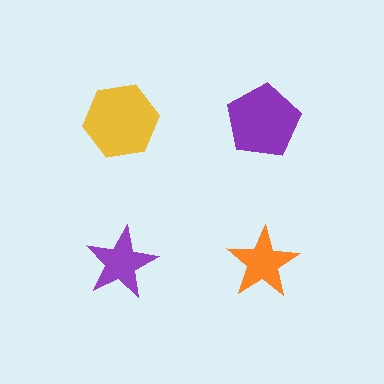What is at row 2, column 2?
An orange star.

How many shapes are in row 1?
2 shapes.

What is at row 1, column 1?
A yellow hexagon.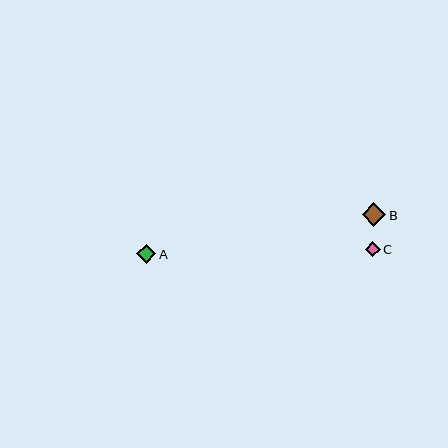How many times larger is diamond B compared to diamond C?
Diamond B is approximately 1.5 times the size of diamond C.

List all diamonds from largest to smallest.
From largest to smallest: B, A, C.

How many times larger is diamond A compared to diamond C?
Diamond A is approximately 1.2 times the size of diamond C.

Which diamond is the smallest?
Diamond C is the smallest with a size of approximately 15 pixels.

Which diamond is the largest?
Diamond B is the largest with a size of approximately 23 pixels.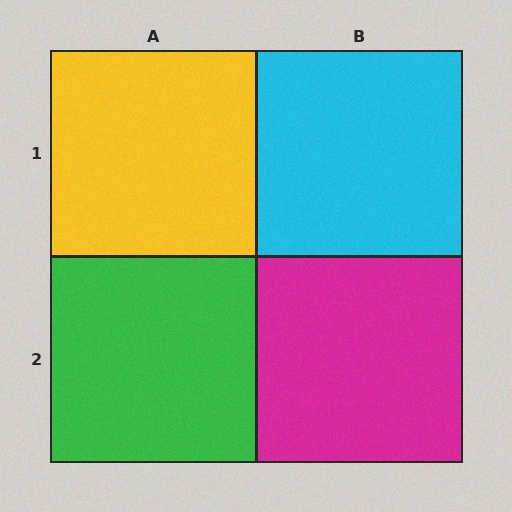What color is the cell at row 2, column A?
Green.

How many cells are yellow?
1 cell is yellow.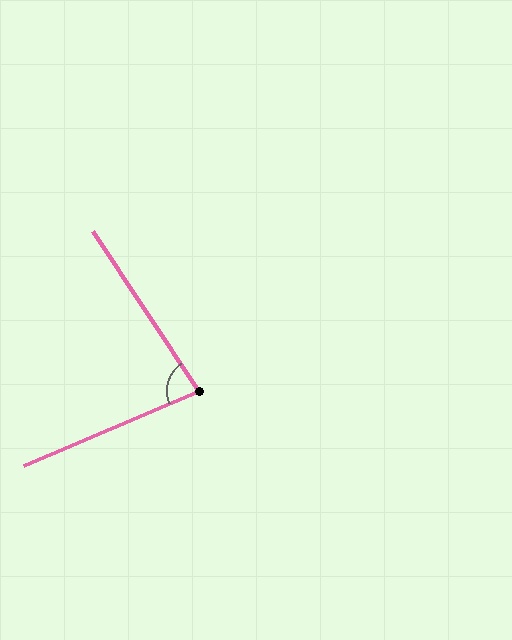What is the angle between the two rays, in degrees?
Approximately 79 degrees.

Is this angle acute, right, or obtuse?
It is acute.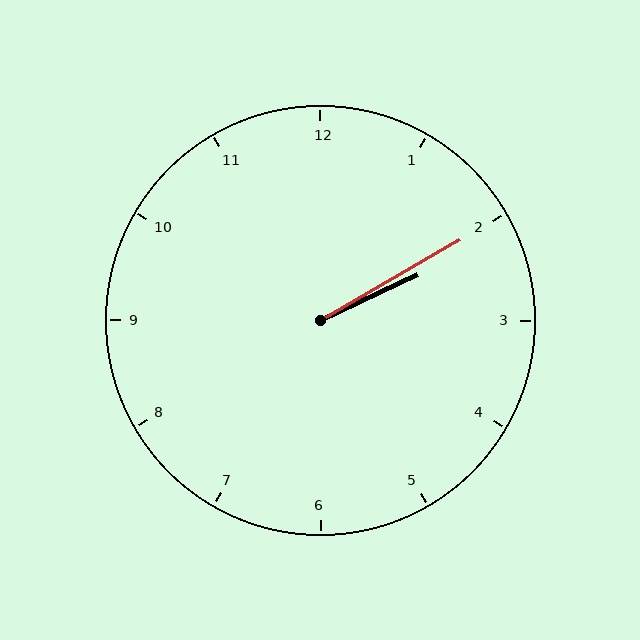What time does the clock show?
2:10.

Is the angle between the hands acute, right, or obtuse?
It is acute.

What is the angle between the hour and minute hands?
Approximately 5 degrees.